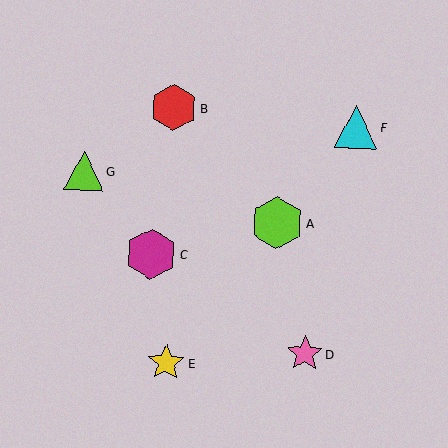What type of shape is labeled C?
Shape C is a magenta hexagon.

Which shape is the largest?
The lime hexagon (labeled A) is the largest.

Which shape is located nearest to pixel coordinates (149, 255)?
The magenta hexagon (labeled C) at (151, 254) is nearest to that location.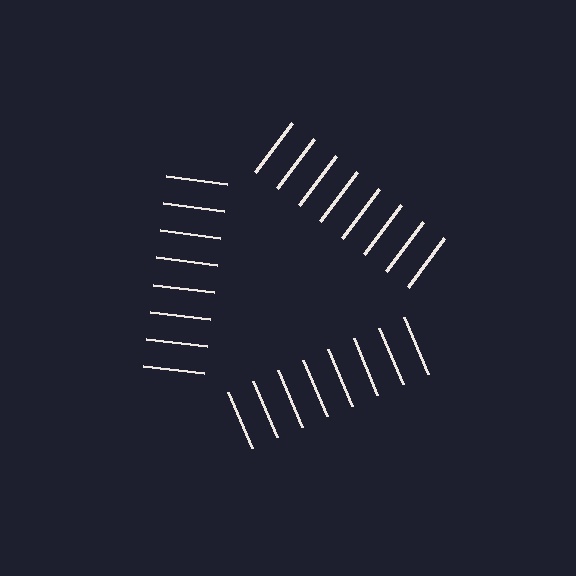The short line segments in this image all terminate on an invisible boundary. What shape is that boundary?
An illusory triangle — the line segments terminate on its edges but no continuous stroke is drawn.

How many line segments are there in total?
24 — 8 along each of the 3 edges.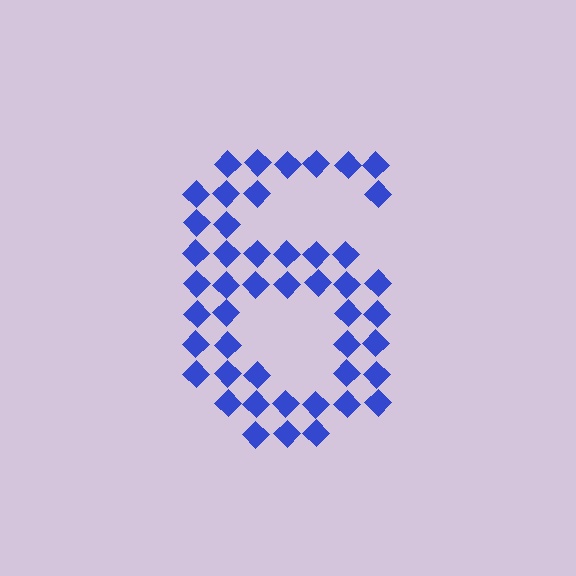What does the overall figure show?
The overall figure shows the digit 6.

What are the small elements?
The small elements are diamonds.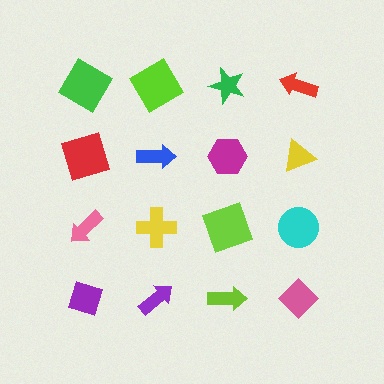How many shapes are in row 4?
4 shapes.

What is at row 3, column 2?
A yellow cross.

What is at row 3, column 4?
A cyan circle.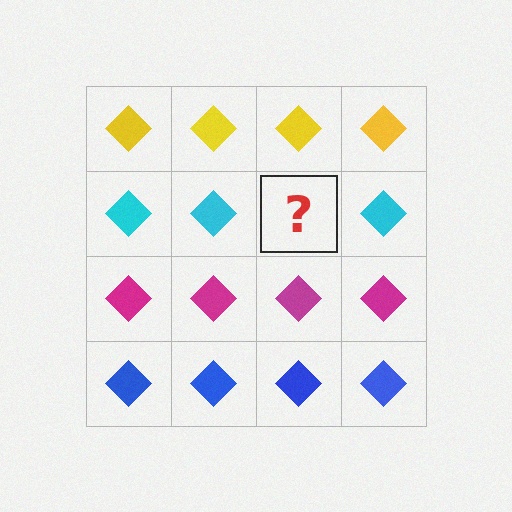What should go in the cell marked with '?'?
The missing cell should contain a cyan diamond.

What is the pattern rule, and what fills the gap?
The rule is that each row has a consistent color. The gap should be filled with a cyan diamond.